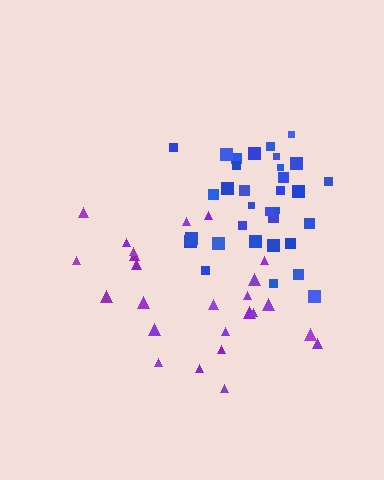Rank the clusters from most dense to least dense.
blue, purple.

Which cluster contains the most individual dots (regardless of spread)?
Blue (33).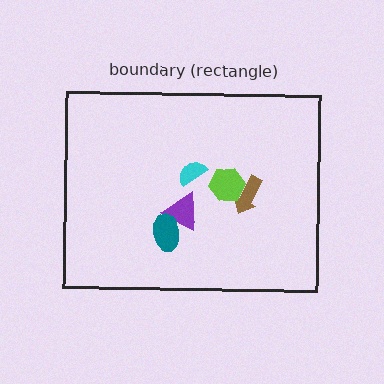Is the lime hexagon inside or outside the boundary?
Inside.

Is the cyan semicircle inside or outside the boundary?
Inside.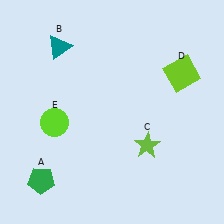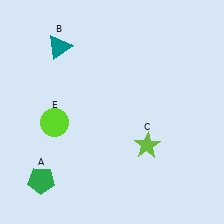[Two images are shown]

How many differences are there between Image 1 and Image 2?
There is 1 difference between the two images.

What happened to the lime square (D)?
The lime square (D) was removed in Image 2. It was in the top-right area of Image 1.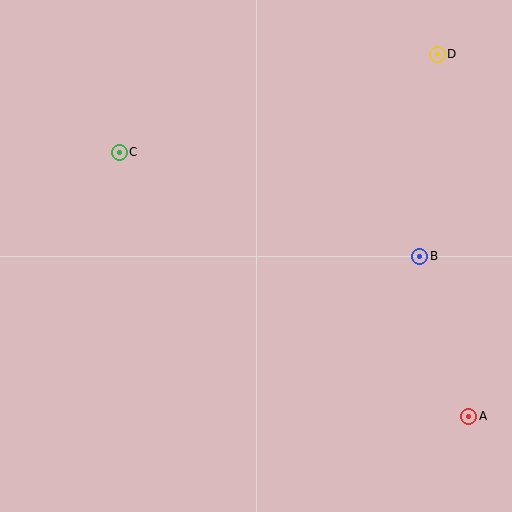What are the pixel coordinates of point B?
Point B is at (420, 256).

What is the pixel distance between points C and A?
The distance between C and A is 438 pixels.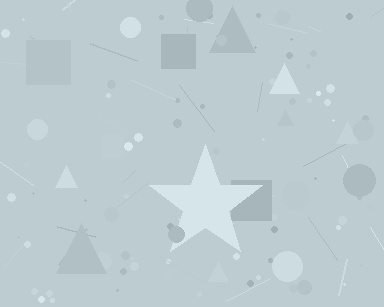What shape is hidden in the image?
A star is hidden in the image.